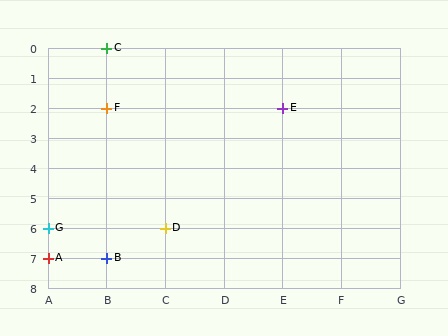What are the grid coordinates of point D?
Point D is at grid coordinates (C, 6).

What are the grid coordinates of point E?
Point E is at grid coordinates (E, 2).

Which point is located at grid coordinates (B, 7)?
Point B is at (B, 7).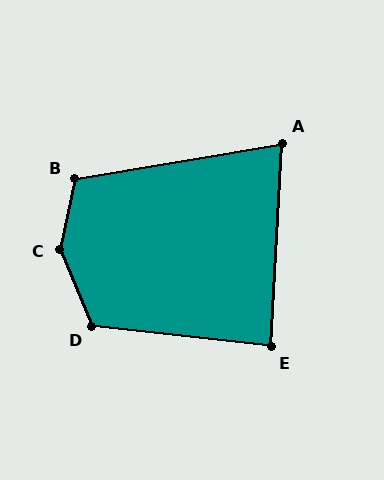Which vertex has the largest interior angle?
C, at approximately 146 degrees.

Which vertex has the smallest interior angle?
A, at approximately 77 degrees.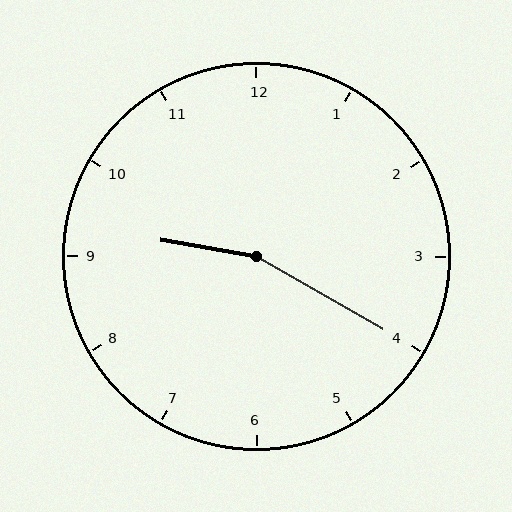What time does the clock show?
9:20.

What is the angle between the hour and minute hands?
Approximately 160 degrees.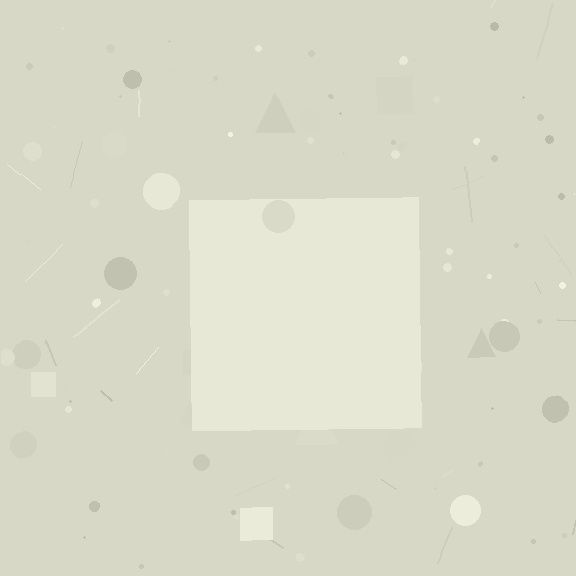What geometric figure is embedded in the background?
A square is embedded in the background.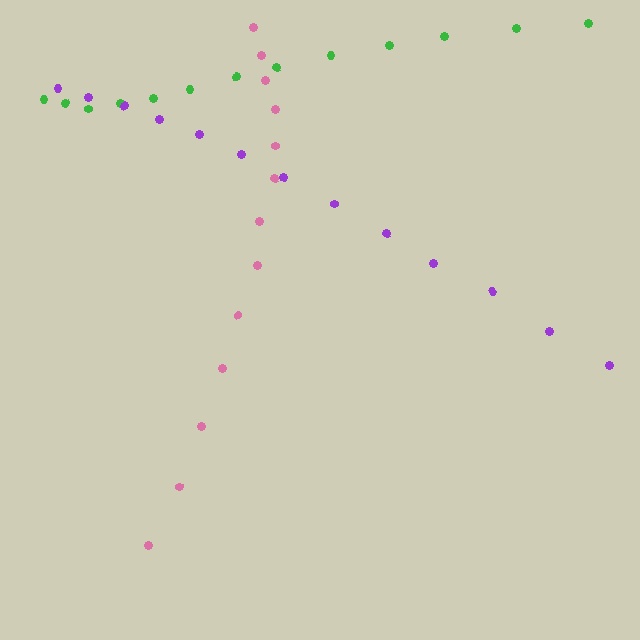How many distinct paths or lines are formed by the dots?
There are 3 distinct paths.